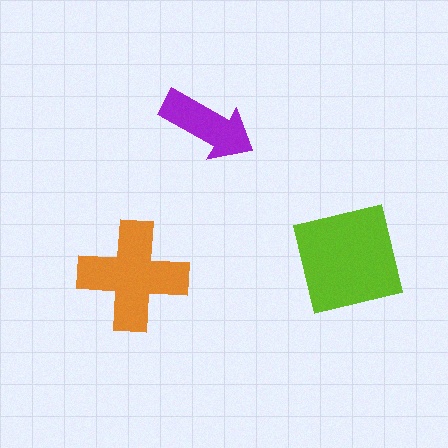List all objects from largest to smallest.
The lime square, the orange cross, the purple arrow.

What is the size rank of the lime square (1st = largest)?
1st.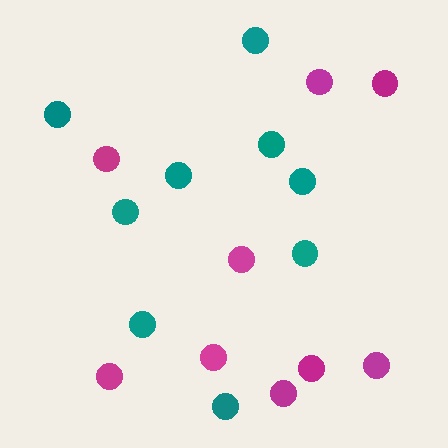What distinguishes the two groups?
There are 2 groups: one group of teal circles (9) and one group of magenta circles (9).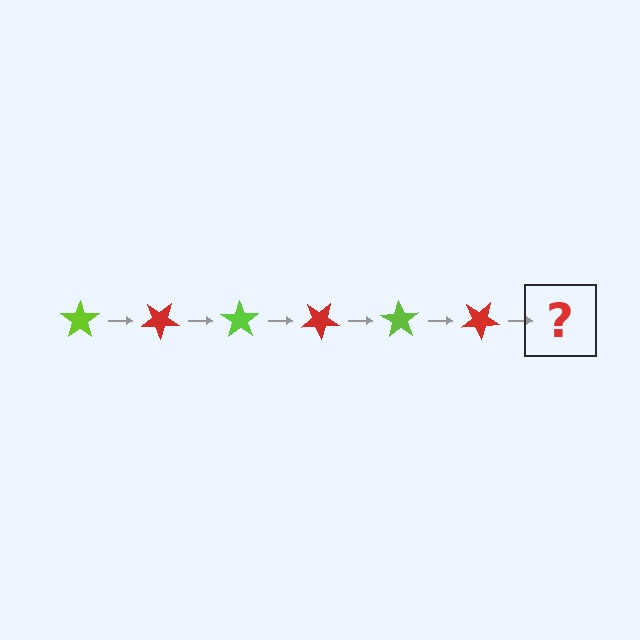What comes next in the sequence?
The next element should be a lime star, rotated 210 degrees from the start.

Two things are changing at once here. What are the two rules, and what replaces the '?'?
The two rules are that it rotates 35 degrees each step and the color cycles through lime and red. The '?' should be a lime star, rotated 210 degrees from the start.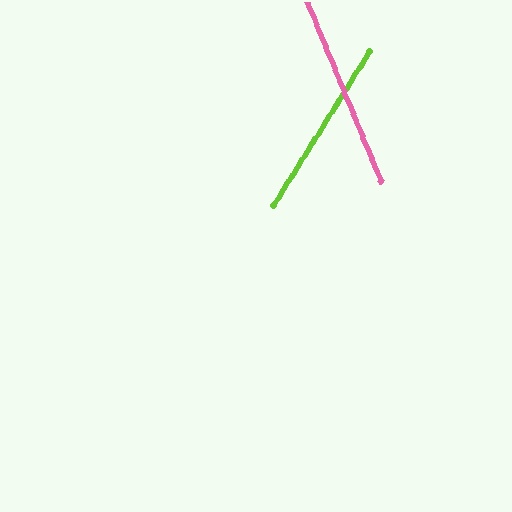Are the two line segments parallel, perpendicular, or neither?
Neither parallel nor perpendicular — they differ by about 54°.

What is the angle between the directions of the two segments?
Approximately 54 degrees.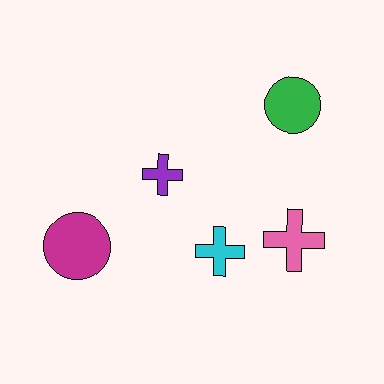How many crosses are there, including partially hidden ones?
There are 3 crosses.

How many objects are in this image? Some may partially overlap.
There are 5 objects.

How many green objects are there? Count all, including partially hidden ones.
There is 1 green object.